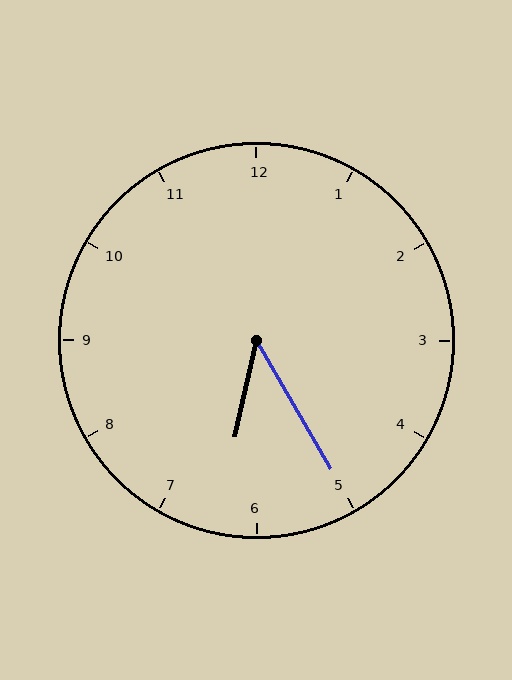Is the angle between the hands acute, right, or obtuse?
It is acute.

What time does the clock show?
6:25.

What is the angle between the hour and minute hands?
Approximately 42 degrees.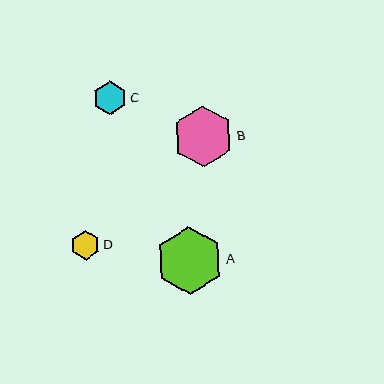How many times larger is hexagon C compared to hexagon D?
Hexagon C is approximately 1.1 times the size of hexagon D.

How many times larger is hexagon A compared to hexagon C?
Hexagon A is approximately 2.0 times the size of hexagon C.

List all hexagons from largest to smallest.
From largest to smallest: A, B, C, D.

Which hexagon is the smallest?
Hexagon D is the smallest with a size of approximately 29 pixels.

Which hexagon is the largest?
Hexagon A is the largest with a size of approximately 68 pixels.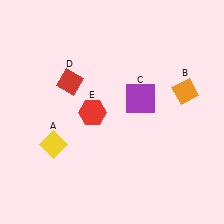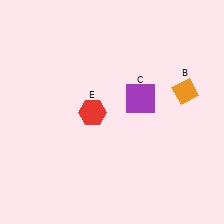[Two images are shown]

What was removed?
The red diamond (D), the yellow diamond (A) were removed in Image 2.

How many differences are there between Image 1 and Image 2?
There are 2 differences between the two images.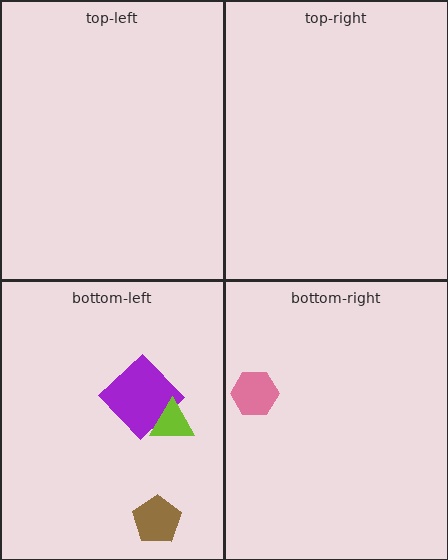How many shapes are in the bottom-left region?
3.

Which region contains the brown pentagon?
The bottom-left region.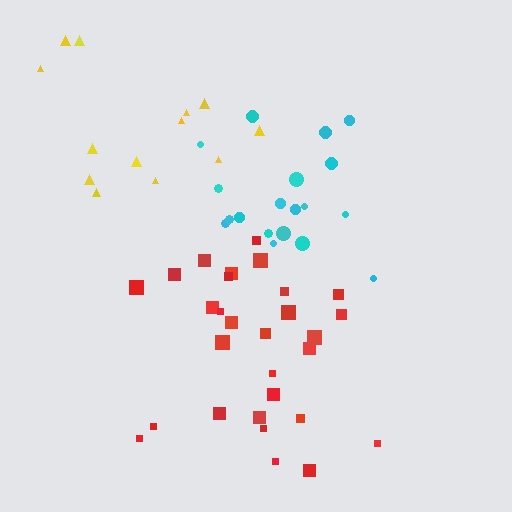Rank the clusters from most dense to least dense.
cyan, red, yellow.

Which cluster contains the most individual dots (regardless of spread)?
Red (29).